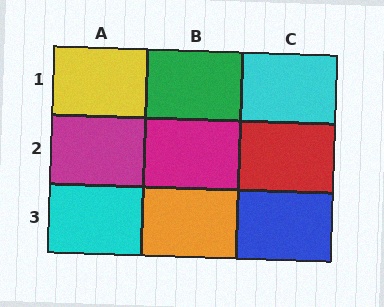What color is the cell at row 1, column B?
Green.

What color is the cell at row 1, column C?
Cyan.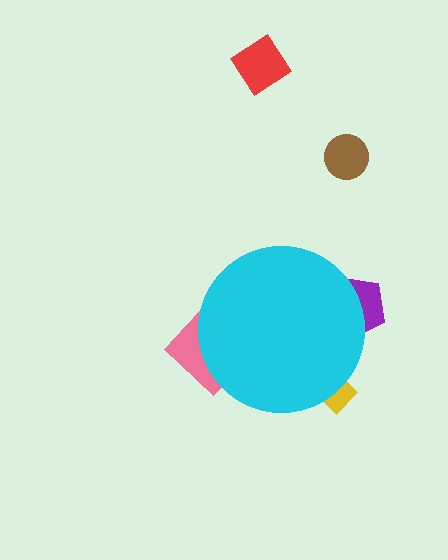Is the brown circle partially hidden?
No, the brown circle is fully visible.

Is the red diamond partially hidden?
No, the red diamond is fully visible.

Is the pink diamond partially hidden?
Yes, the pink diamond is partially hidden behind the cyan circle.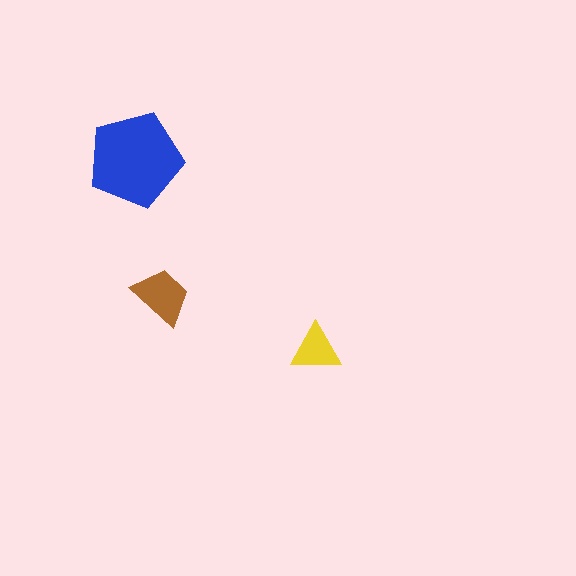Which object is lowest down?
The yellow triangle is bottommost.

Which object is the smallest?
The yellow triangle.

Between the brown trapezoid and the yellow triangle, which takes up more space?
The brown trapezoid.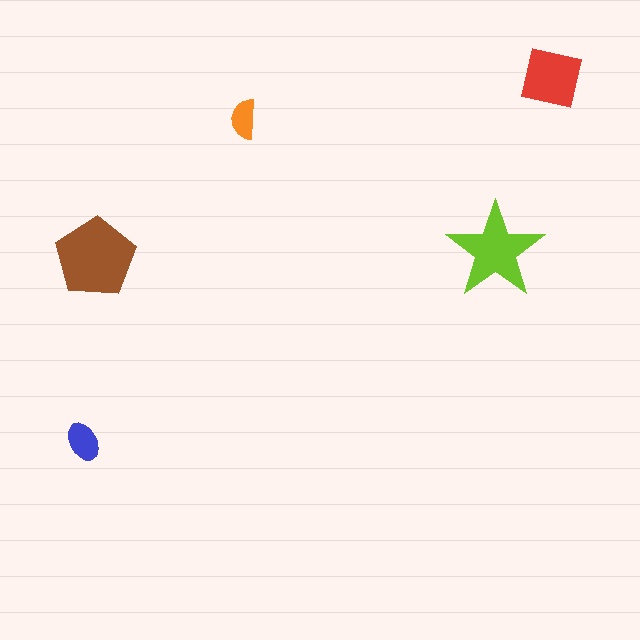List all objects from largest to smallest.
The brown pentagon, the lime star, the red square, the blue ellipse, the orange semicircle.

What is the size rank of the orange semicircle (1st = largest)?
5th.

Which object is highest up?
The red square is topmost.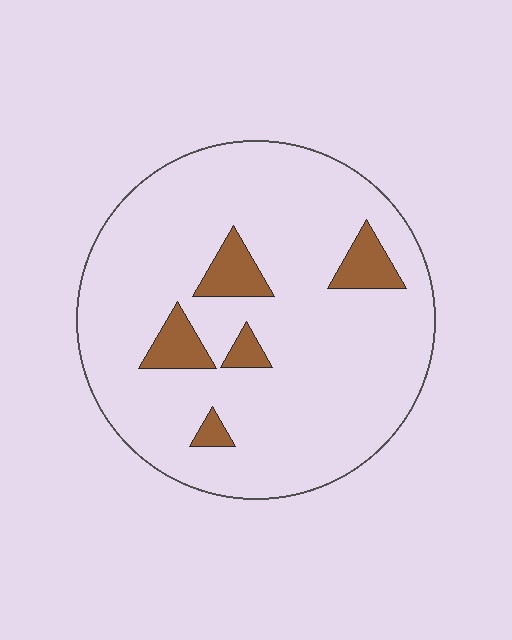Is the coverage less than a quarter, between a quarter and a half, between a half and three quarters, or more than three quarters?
Less than a quarter.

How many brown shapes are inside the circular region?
5.